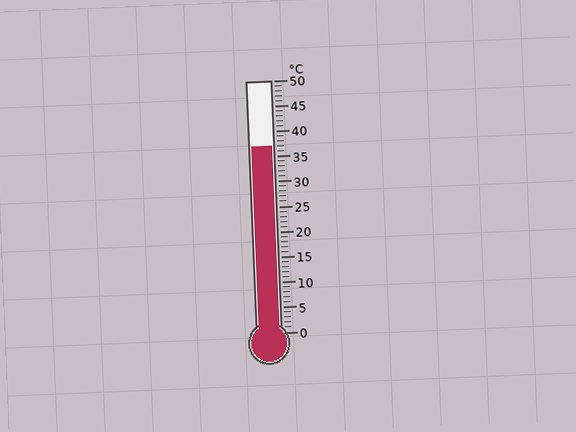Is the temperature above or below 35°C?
The temperature is above 35°C.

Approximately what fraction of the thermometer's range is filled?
The thermometer is filled to approximately 75% of its range.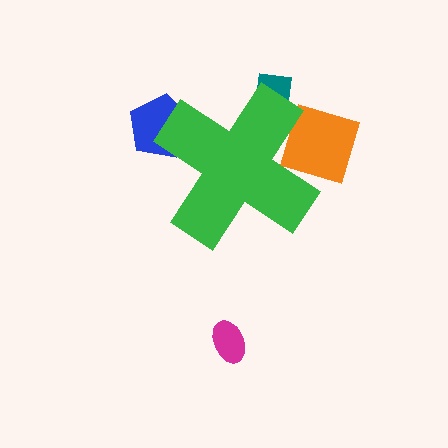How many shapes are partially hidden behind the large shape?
3 shapes are partially hidden.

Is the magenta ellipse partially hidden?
No, the magenta ellipse is fully visible.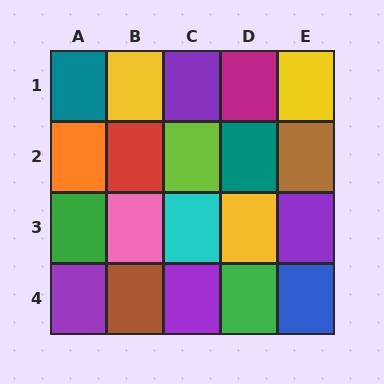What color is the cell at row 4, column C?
Purple.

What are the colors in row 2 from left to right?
Orange, red, lime, teal, brown.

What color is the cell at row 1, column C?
Purple.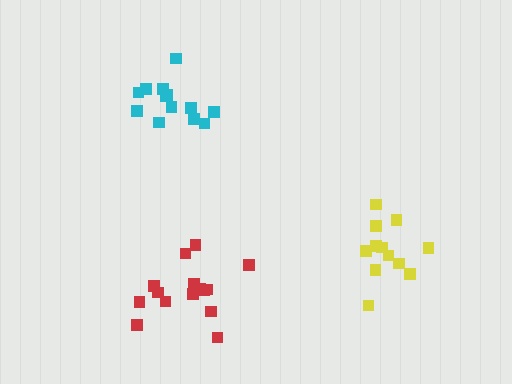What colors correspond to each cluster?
The clusters are colored: cyan, red, yellow.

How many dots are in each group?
Group 1: 13 dots, Group 2: 15 dots, Group 3: 12 dots (40 total).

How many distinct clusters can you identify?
There are 3 distinct clusters.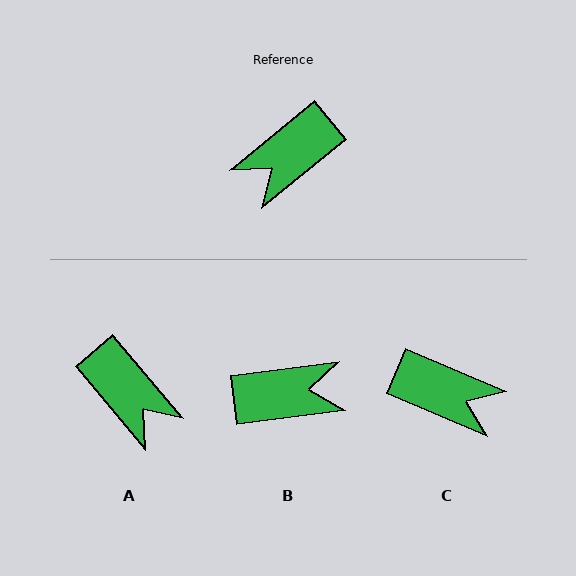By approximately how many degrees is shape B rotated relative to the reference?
Approximately 148 degrees counter-clockwise.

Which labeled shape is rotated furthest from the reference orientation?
B, about 148 degrees away.